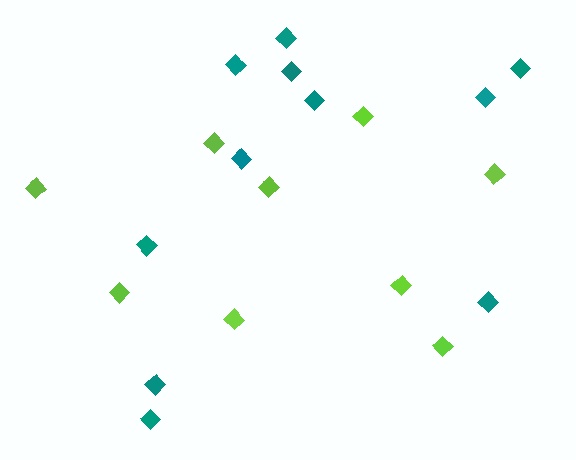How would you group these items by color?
There are 2 groups: one group of lime diamonds (9) and one group of teal diamonds (11).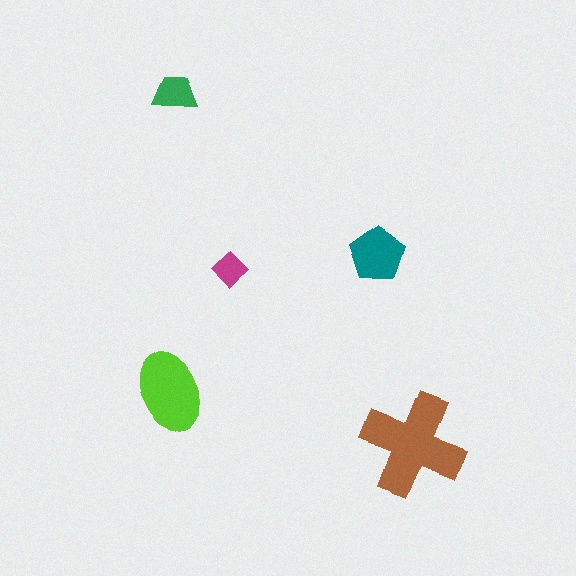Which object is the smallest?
The magenta diamond.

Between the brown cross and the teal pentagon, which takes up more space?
The brown cross.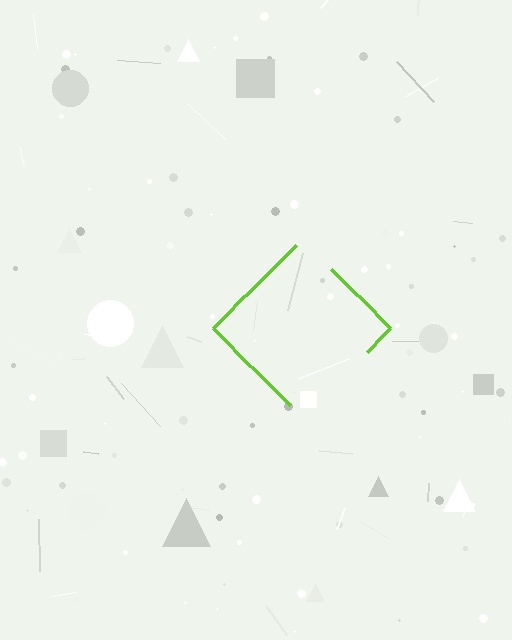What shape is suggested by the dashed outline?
The dashed outline suggests a diamond.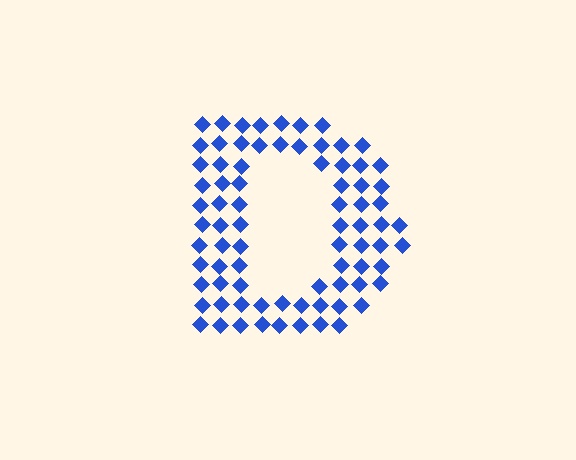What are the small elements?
The small elements are diamonds.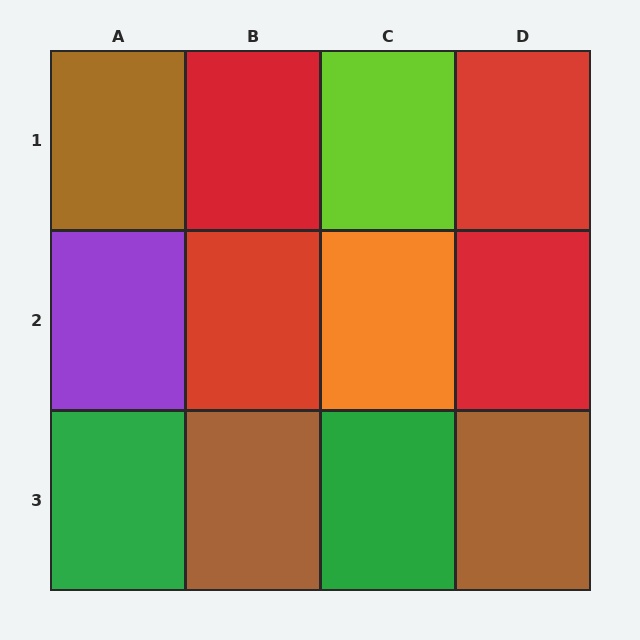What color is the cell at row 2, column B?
Red.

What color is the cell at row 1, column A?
Brown.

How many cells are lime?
1 cell is lime.